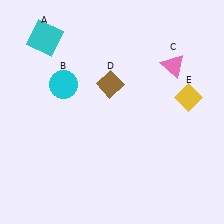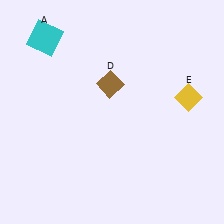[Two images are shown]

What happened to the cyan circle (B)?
The cyan circle (B) was removed in Image 2. It was in the top-left area of Image 1.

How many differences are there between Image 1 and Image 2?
There are 2 differences between the two images.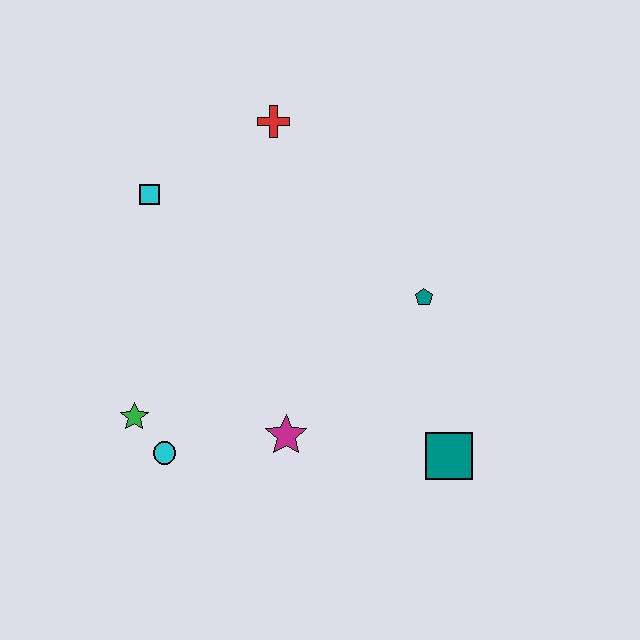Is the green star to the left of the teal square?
Yes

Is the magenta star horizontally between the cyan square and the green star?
No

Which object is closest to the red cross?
The cyan square is closest to the red cross.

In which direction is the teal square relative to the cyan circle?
The teal square is to the right of the cyan circle.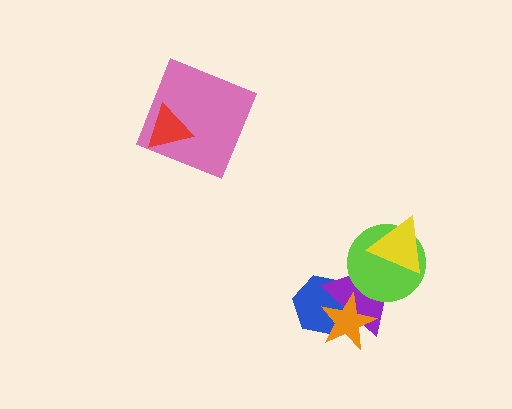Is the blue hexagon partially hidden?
Yes, it is partially covered by another shape.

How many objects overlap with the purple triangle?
4 objects overlap with the purple triangle.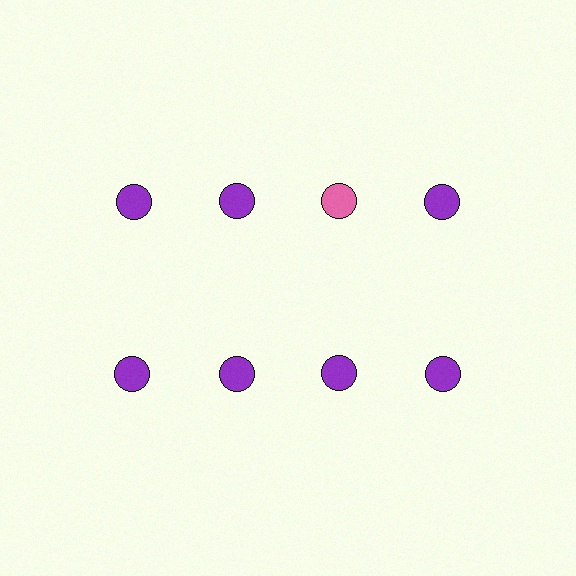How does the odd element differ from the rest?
It has a different color: pink instead of purple.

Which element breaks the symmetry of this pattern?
The pink circle in the top row, center column breaks the symmetry. All other shapes are purple circles.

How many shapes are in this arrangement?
There are 8 shapes arranged in a grid pattern.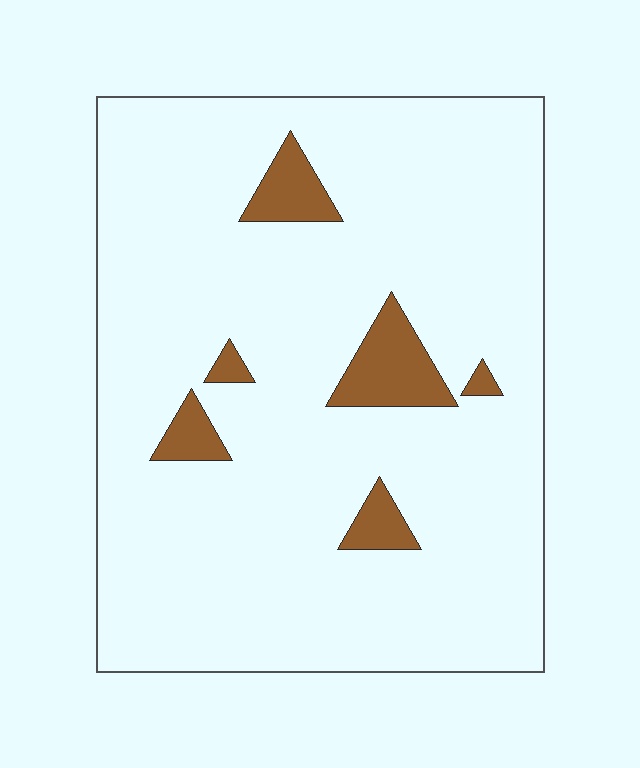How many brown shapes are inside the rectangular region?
6.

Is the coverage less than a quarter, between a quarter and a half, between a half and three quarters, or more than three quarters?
Less than a quarter.